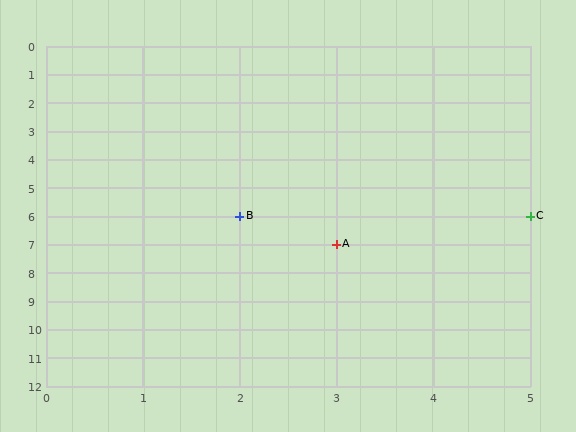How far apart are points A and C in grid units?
Points A and C are 2 columns and 1 row apart (about 2.2 grid units diagonally).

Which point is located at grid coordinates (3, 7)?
Point A is at (3, 7).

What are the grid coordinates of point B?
Point B is at grid coordinates (2, 6).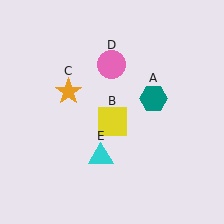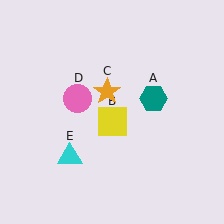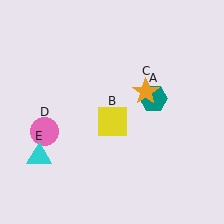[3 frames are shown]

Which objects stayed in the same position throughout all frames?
Teal hexagon (object A) and yellow square (object B) remained stationary.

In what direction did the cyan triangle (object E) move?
The cyan triangle (object E) moved left.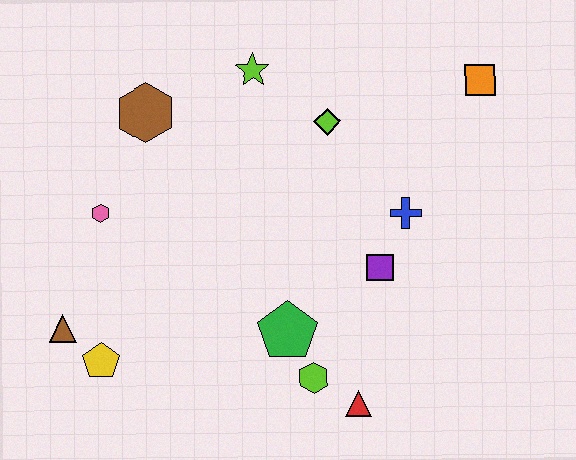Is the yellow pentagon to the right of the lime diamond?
No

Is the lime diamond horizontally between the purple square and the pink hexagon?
Yes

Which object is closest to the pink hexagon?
The brown hexagon is closest to the pink hexagon.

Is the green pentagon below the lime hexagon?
No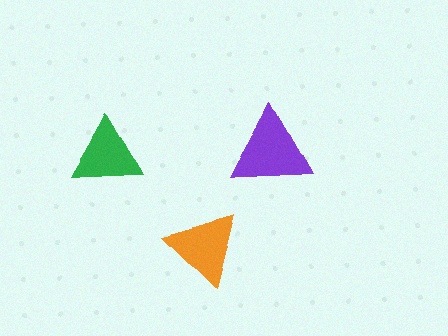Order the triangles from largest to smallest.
the purple one, the orange one, the green one.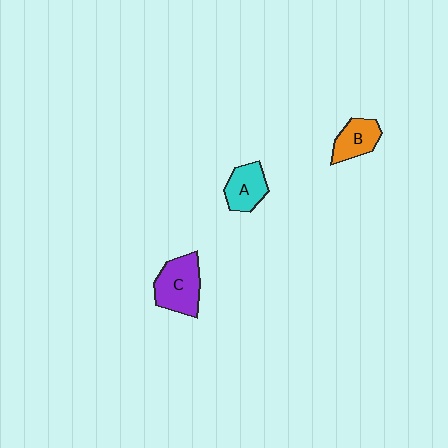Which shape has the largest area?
Shape C (purple).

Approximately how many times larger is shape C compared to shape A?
Approximately 1.4 times.